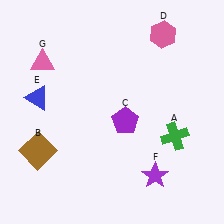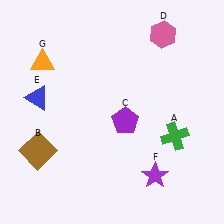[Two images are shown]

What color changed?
The triangle (G) changed from pink in Image 1 to orange in Image 2.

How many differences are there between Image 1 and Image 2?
There is 1 difference between the two images.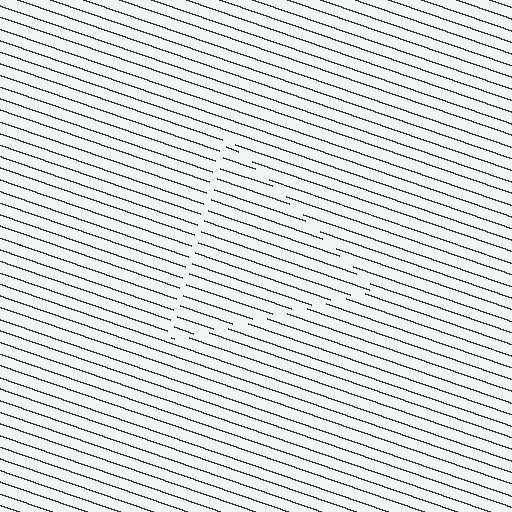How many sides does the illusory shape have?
3 sides — the line-ends trace a triangle.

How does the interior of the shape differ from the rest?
The interior of the shape contains the same grating, shifted by half a period — the contour is defined by the phase discontinuity where line-ends from the inner and outer gratings abut.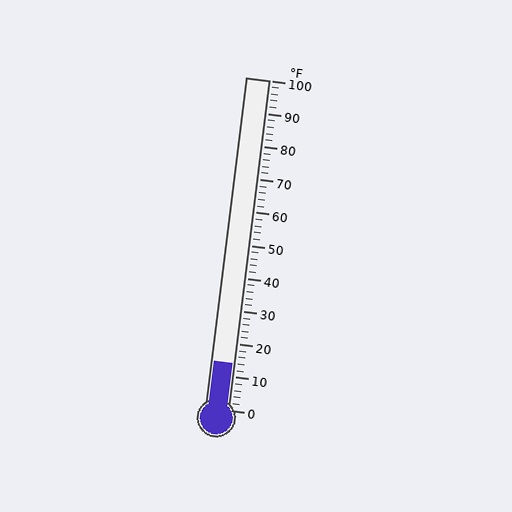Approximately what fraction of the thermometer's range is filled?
The thermometer is filled to approximately 15% of its range.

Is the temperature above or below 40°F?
The temperature is below 40°F.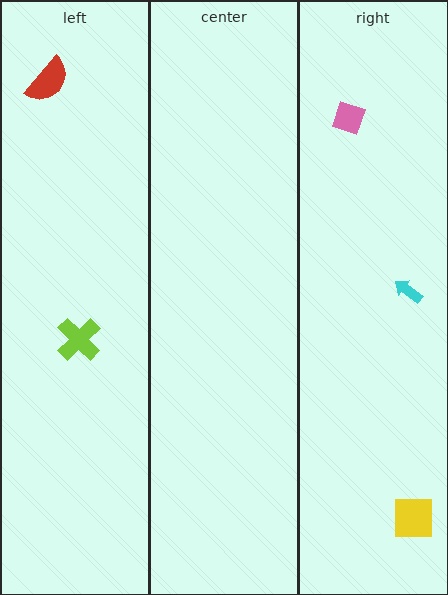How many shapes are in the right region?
3.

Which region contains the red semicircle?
The left region.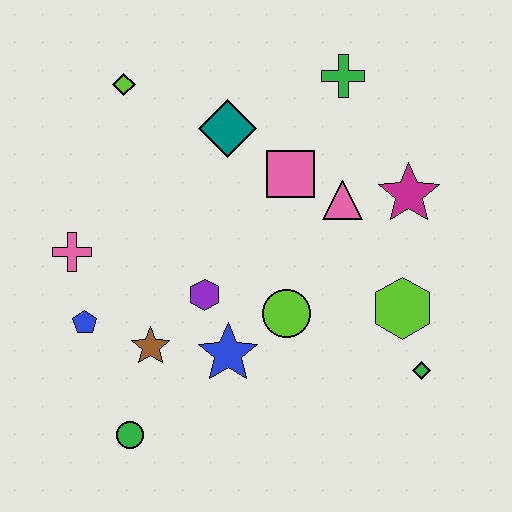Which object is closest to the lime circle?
The blue star is closest to the lime circle.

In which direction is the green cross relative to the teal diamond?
The green cross is to the right of the teal diamond.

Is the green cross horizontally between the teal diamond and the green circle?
No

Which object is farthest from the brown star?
The green cross is farthest from the brown star.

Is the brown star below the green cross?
Yes